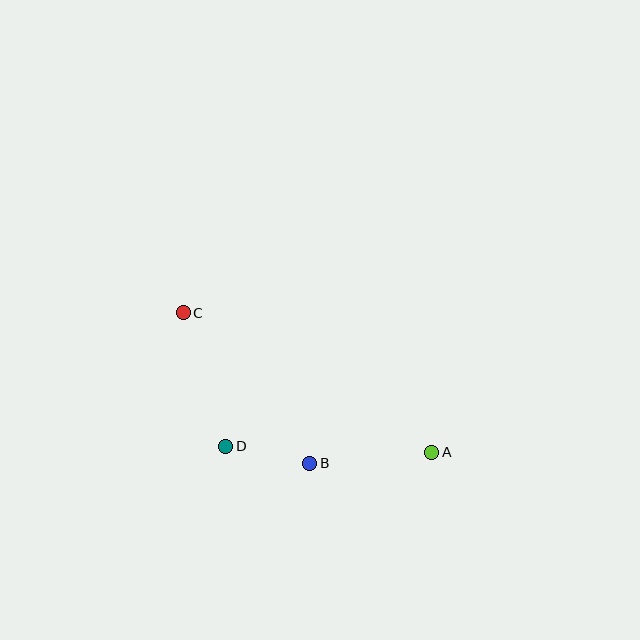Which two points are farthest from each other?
Points A and C are farthest from each other.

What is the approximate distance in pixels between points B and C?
The distance between B and C is approximately 197 pixels.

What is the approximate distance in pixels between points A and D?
The distance between A and D is approximately 206 pixels.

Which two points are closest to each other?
Points B and D are closest to each other.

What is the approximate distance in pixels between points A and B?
The distance between A and B is approximately 123 pixels.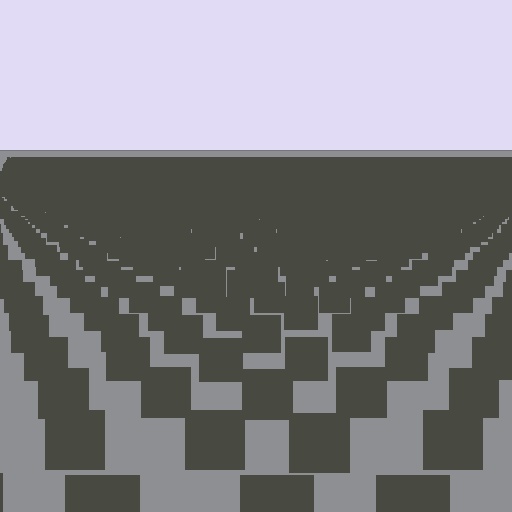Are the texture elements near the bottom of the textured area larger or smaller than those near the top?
Larger. Near the bottom, elements are closer to the viewer and appear at a bigger on-screen size.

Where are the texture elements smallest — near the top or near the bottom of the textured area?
Near the top.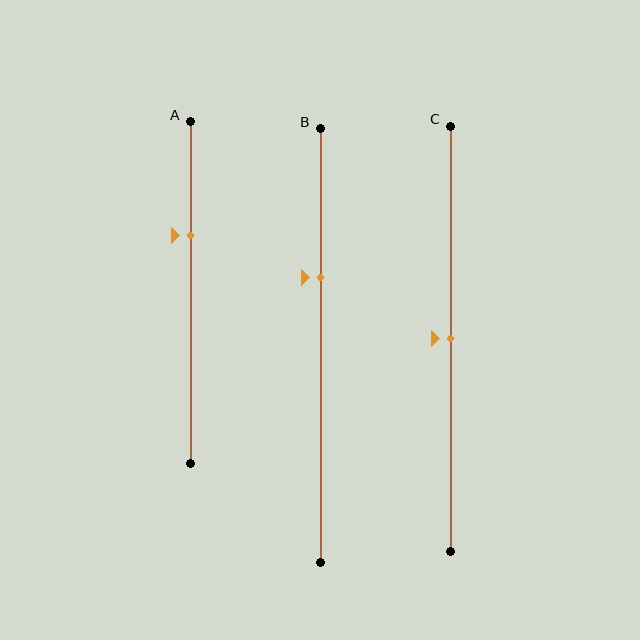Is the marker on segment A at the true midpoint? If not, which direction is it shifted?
No, the marker on segment A is shifted upward by about 17% of the segment length.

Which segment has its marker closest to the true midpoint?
Segment C has its marker closest to the true midpoint.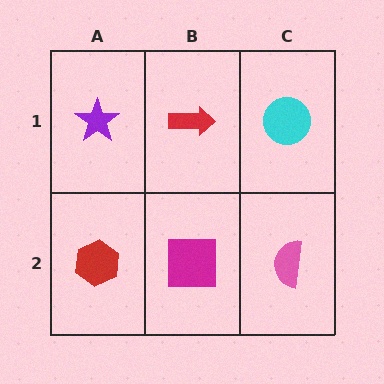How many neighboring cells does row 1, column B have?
3.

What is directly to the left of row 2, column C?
A magenta square.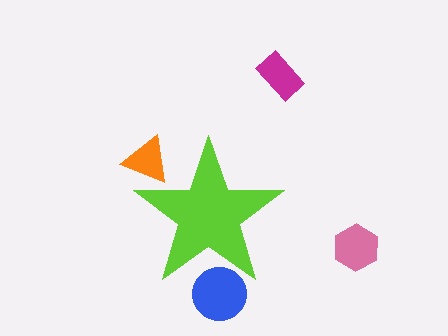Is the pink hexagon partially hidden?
No, the pink hexagon is fully visible.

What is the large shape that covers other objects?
A lime star.